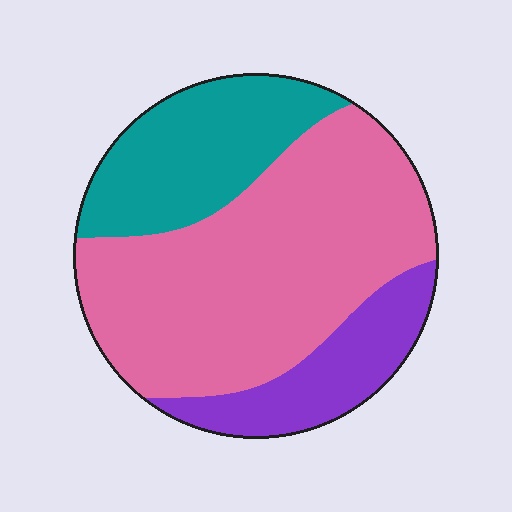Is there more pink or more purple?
Pink.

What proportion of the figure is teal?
Teal covers around 25% of the figure.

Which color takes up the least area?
Purple, at roughly 15%.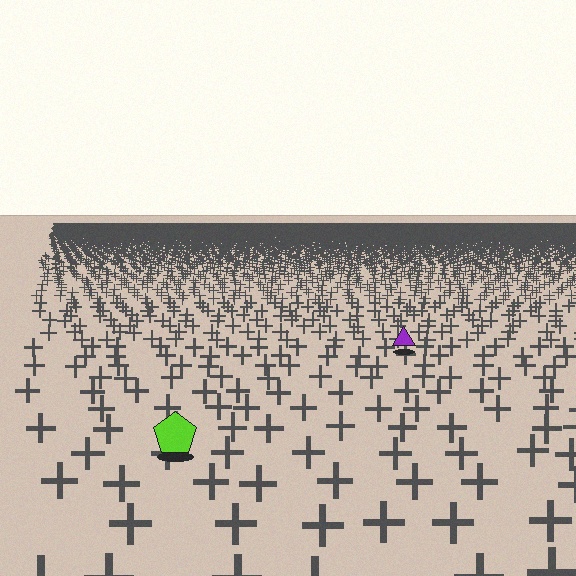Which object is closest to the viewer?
The lime pentagon is closest. The texture marks near it are larger and more spread out.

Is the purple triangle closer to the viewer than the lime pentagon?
No. The lime pentagon is closer — you can tell from the texture gradient: the ground texture is coarser near it.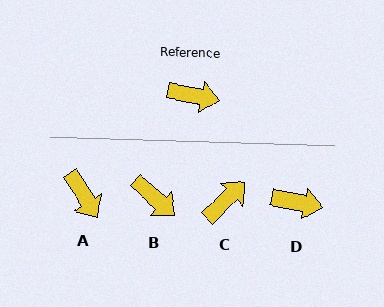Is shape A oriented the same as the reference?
No, it is off by about 47 degrees.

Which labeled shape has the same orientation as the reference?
D.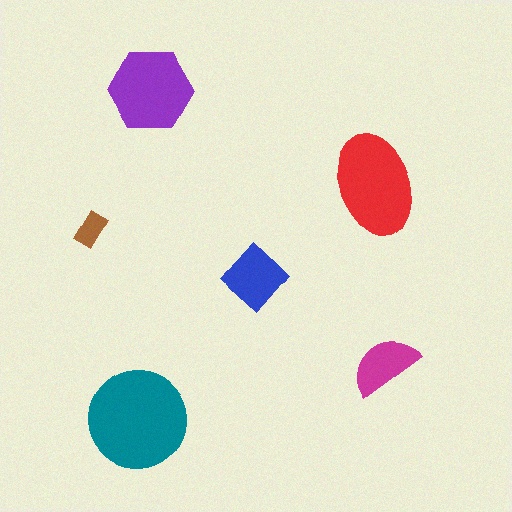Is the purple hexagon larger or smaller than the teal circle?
Smaller.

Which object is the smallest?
The brown rectangle.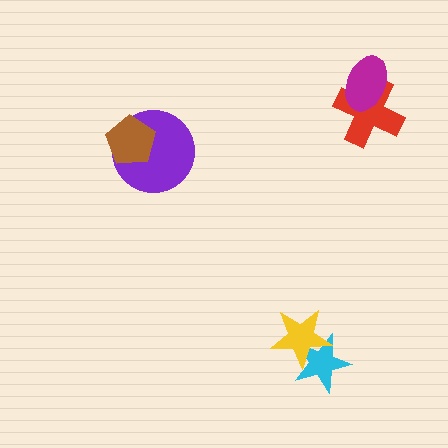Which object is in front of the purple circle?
The brown pentagon is in front of the purple circle.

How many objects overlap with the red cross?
1 object overlaps with the red cross.